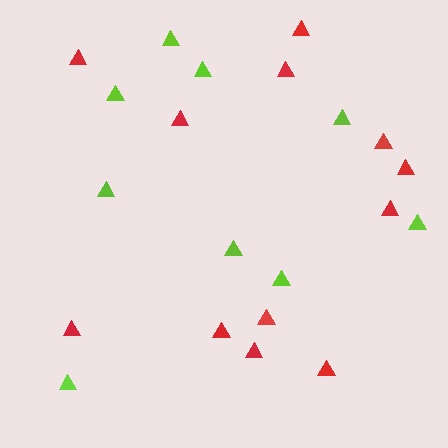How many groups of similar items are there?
There are 2 groups: one group of red triangles (12) and one group of lime triangles (9).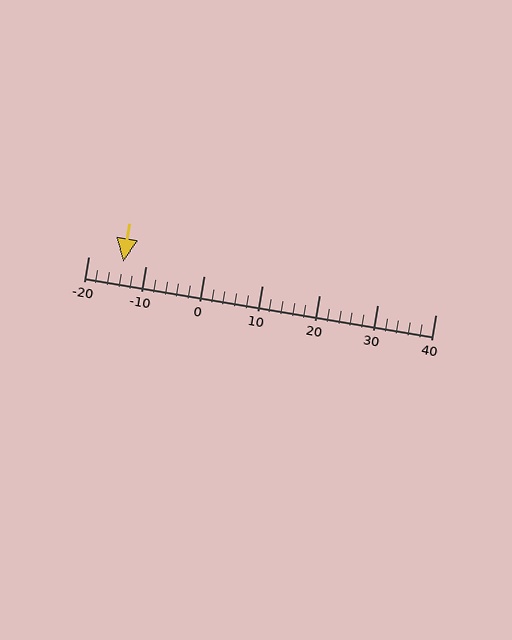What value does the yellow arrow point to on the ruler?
The yellow arrow points to approximately -14.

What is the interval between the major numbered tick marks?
The major tick marks are spaced 10 units apart.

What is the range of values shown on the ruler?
The ruler shows values from -20 to 40.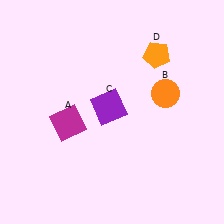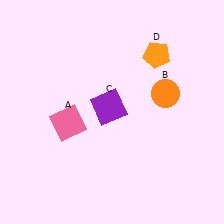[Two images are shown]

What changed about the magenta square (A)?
In Image 1, A is magenta. In Image 2, it changed to pink.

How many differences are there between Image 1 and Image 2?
There is 1 difference between the two images.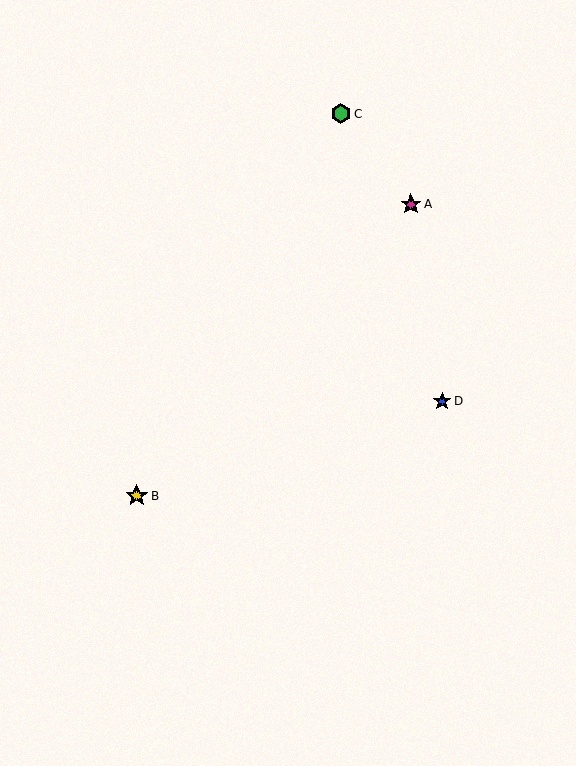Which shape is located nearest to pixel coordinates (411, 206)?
The magenta star (labeled A) at (411, 204) is nearest to that location.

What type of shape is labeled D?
Shape D is a blue star.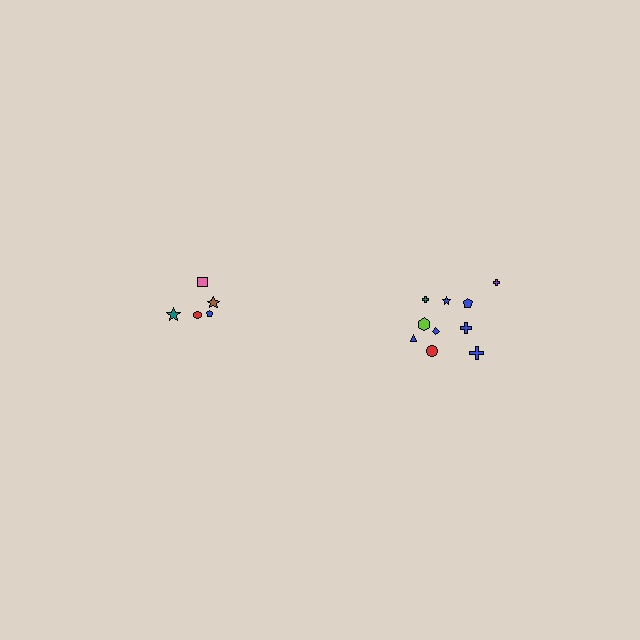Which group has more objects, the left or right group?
The right group.